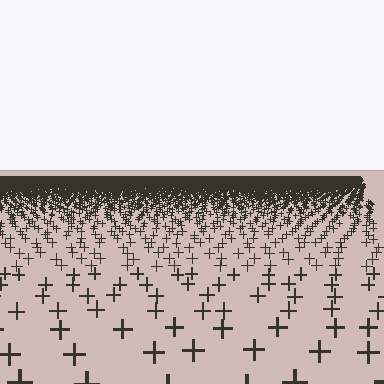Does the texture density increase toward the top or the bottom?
Density increases toward the top.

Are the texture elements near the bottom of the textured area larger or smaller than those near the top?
Larger. Near the bottom, elements are closer to the viewer and appear at a bigger on-screen size.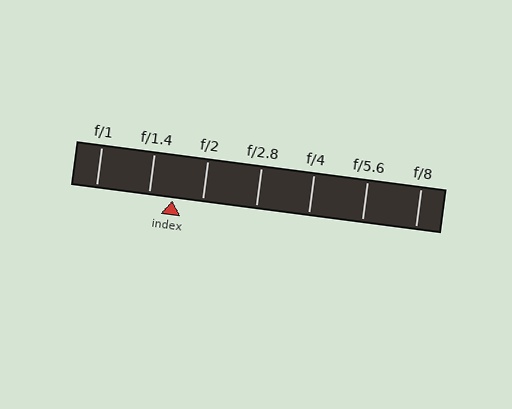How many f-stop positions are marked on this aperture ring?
There are 7 f-stop positions marked.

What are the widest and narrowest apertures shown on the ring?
The widest aperture shown is f/1 and the narrowest is f/8.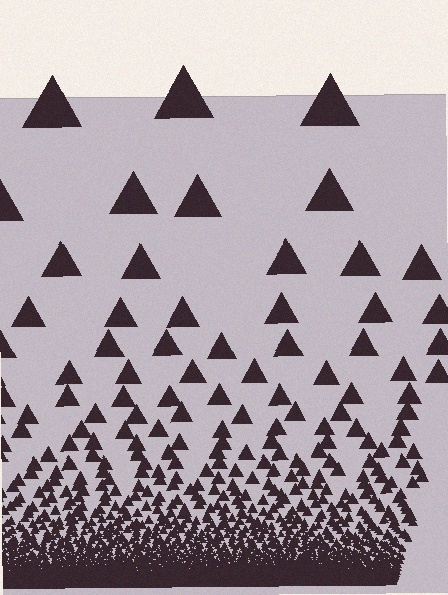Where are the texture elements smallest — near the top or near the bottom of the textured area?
Near the bottom.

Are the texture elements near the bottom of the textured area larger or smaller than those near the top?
Smaller. The gradient is inverted — elements near the bottom are smaller and denser.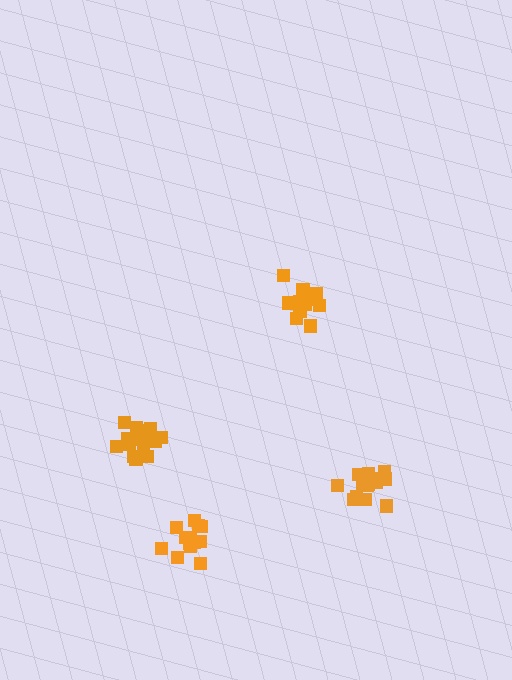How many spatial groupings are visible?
There are 4 spatial groupings.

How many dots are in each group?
Group 1: 14 dots, Group 2: 17 dots, Group 3: 13 dots, Group 4: 14 dots (58 total).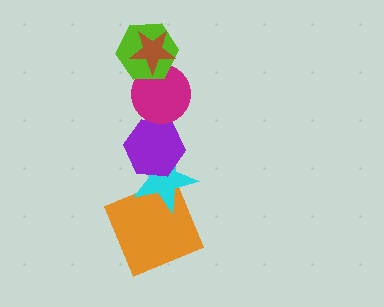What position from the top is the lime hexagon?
The lime hexagon is 2nd from the top.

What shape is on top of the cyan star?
The purple hexagon is on top of the cyan star.